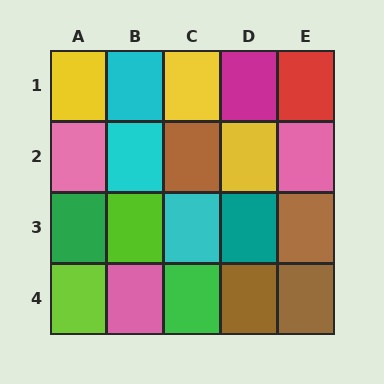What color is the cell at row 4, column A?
Lime.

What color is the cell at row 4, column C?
Green.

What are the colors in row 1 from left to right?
Yellow, cyan, yellow, magenta, red.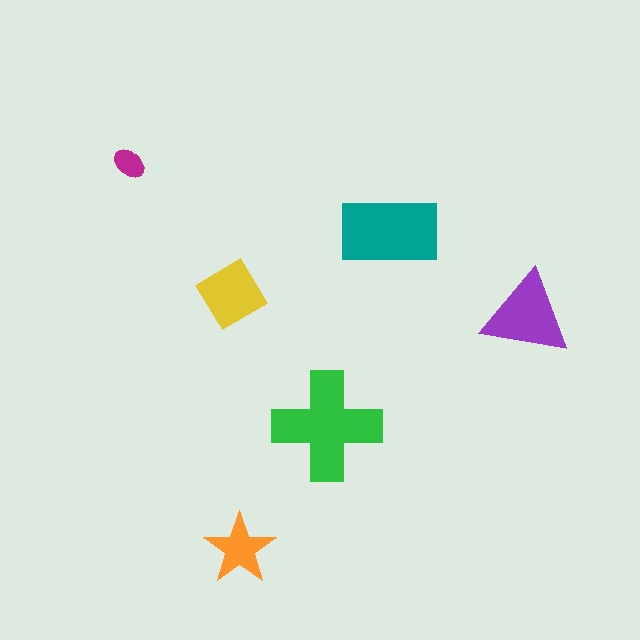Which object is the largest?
The green cross.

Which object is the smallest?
The magenta ellipse.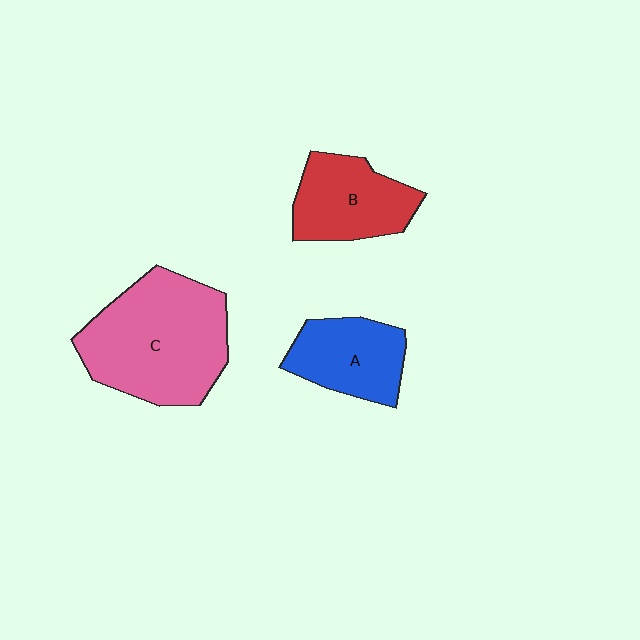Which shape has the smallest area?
Shape A (blue).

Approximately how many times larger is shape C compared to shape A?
Approximately 1.9 times.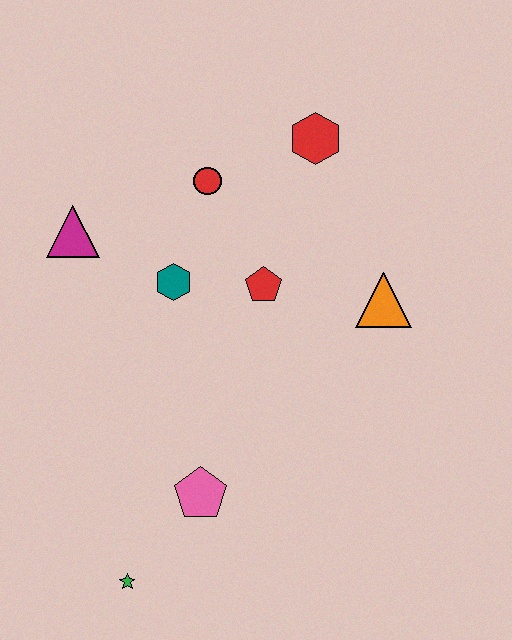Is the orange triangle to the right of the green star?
Yes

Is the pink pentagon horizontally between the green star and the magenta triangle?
No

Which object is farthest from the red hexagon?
The green star is farthest from the red hexagon.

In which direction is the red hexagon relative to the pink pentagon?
The red hexagon is above the pink pentagon.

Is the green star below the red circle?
Yes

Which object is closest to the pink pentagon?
The green star is closest to the pink pentagon.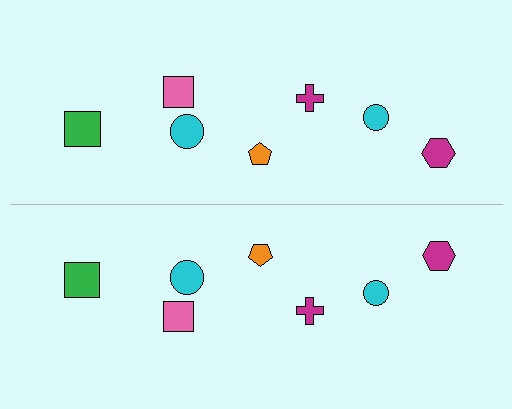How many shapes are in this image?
There are 14 shapes in this image.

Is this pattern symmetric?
Yes, this pattern has bilateral (reflection) symmetry.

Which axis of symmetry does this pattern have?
The pattern has a horizontal axis of symmetry running through the center of the image.